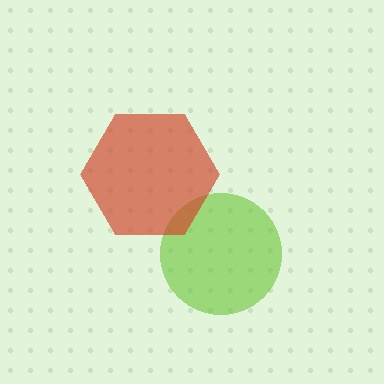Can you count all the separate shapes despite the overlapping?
Yes, there are 2 separate shapes.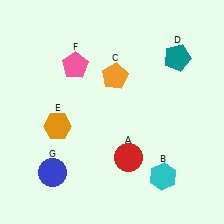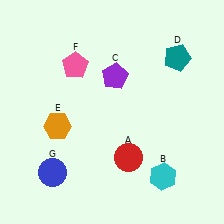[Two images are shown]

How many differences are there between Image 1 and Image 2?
There is 1 difference between the two images.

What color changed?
The pentagon (C) changed from orange in Image 1 to purple in Image 2.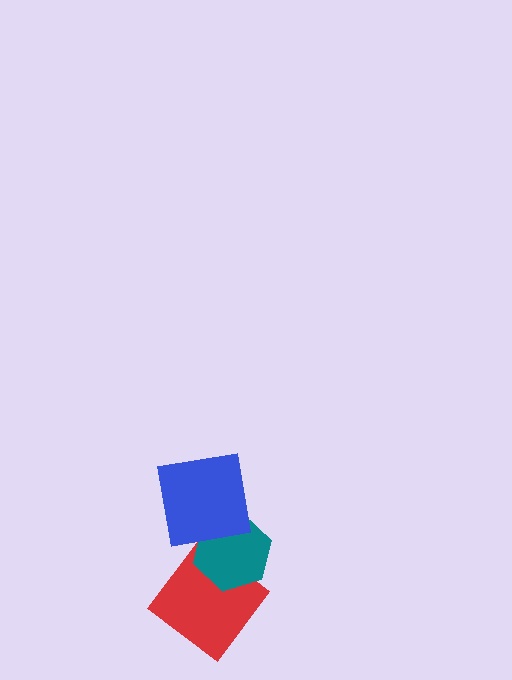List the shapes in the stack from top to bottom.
From top to bottom: the blue square, the teal hexagon, the red diamond.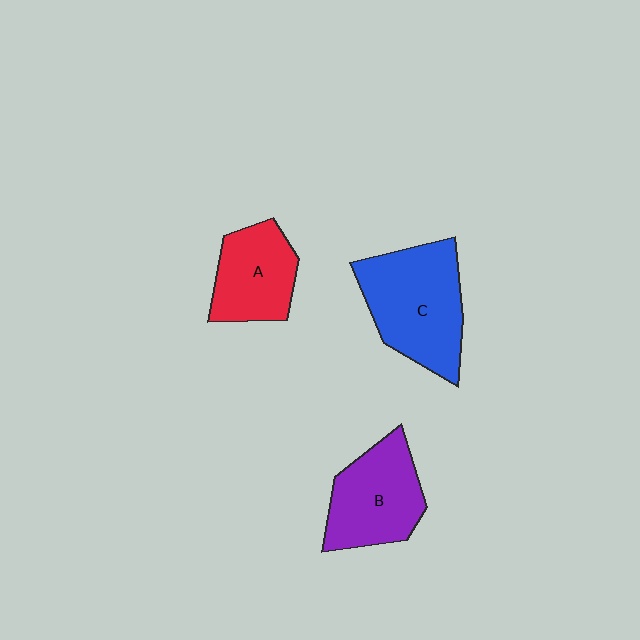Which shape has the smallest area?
Shape A (red).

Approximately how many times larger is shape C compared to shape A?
Approximately 1.5 times.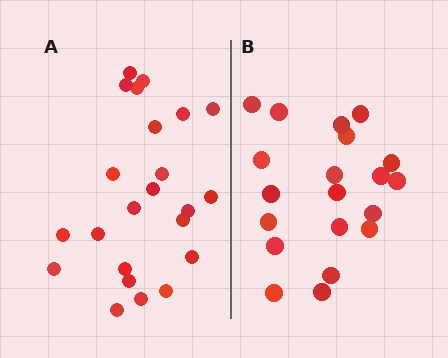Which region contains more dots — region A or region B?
Region A (the left region) has more dots.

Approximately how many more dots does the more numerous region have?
Region A has just a few more — roughly 2 or 3 more dots than region B.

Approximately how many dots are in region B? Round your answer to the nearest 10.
About 20 dots.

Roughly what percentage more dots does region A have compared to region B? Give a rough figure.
About 15% more.